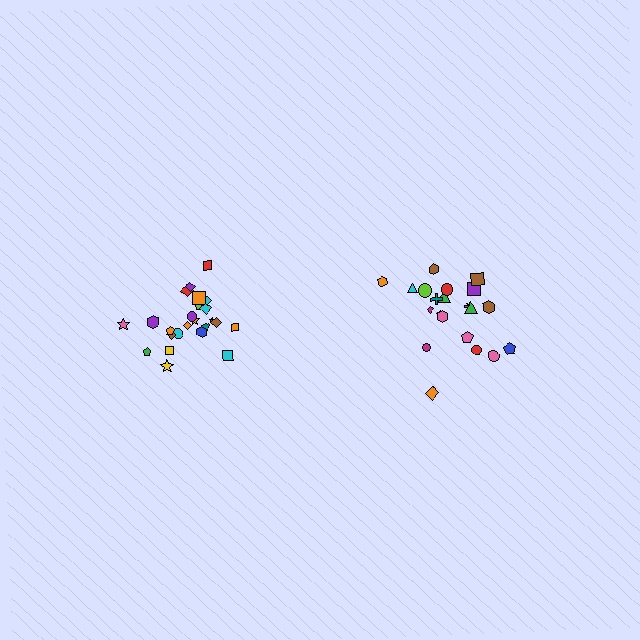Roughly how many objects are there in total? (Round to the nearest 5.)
Roughly 45 objects in total.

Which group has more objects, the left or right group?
The left group.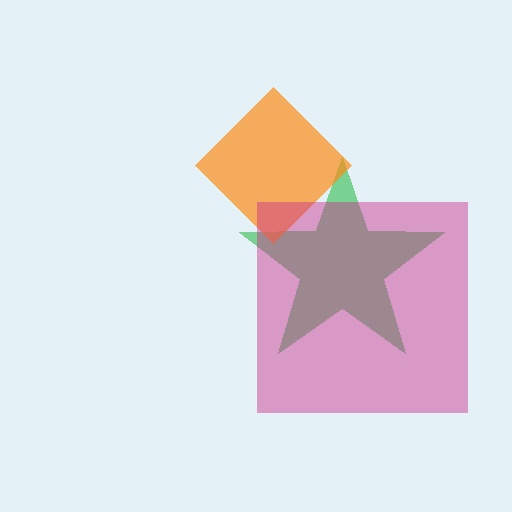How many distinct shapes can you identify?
There are 3 distinct shapes: a green star, an orange diamond, a magenta square.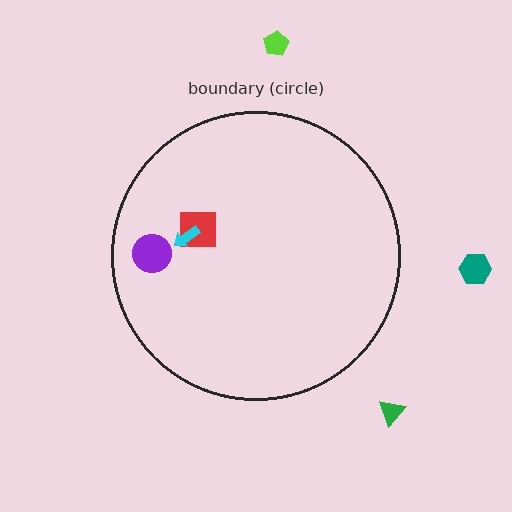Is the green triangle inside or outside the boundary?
Outside.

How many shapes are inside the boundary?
3 inside, 3 outside.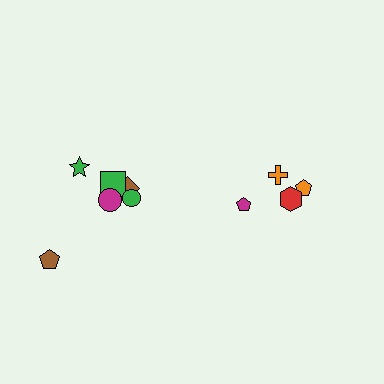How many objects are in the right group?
There are 4 objects.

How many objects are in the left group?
There are 6 objects.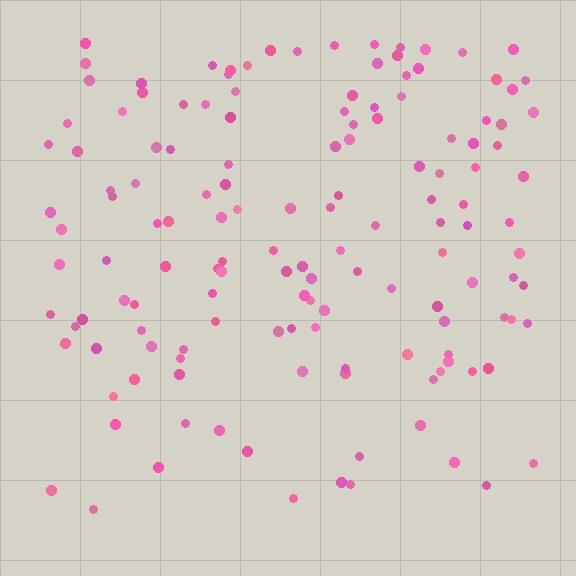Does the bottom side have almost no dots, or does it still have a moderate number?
Still a moderate number, just noticeably fewer than the top.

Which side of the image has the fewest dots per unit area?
The bottom.